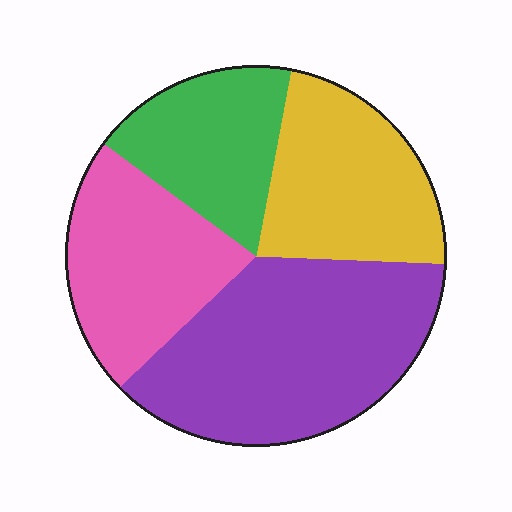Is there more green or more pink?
Pink.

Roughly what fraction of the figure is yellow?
Yellow takes up about one quarter (1/4) of the figure.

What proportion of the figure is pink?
Pink covers about 20% of the figure.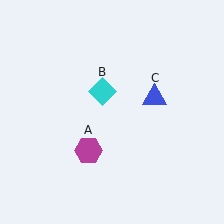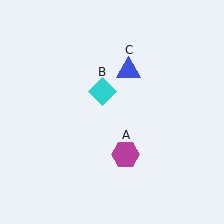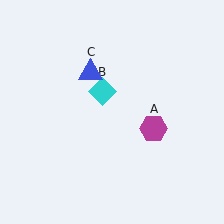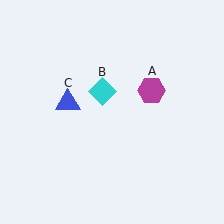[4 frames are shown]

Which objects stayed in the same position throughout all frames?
Cyan diamond (object B) remained stationary.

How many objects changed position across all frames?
2 objects changed position: magenta hexagon (object A), blue triangle (object C).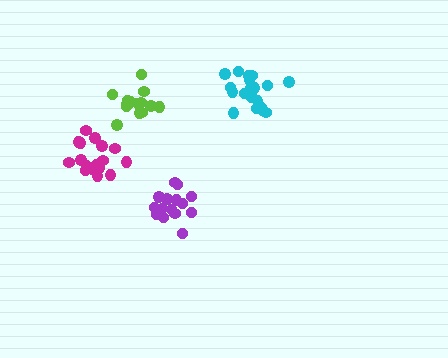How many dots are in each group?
Group 1: 14 dots, Group 2: 19 dots, Group 3: 20 dots, Group 4: 16 dots (69 total).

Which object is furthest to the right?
The cyan cluster is rightmost.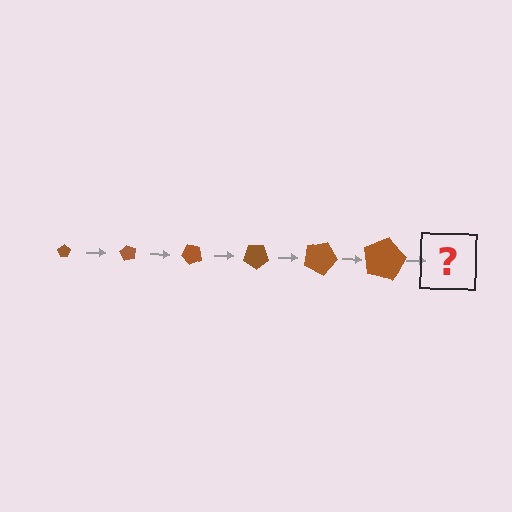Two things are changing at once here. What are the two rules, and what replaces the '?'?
The two rules are that the pentagon grows larger each step and it rotates 60 degrees each step. The '?' should be a pentagon, larger than the previous one and rotated 360 degrees from the start.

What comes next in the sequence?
The next element should be a pentagon, larger than the previous one and rotated 360 degrees from the start.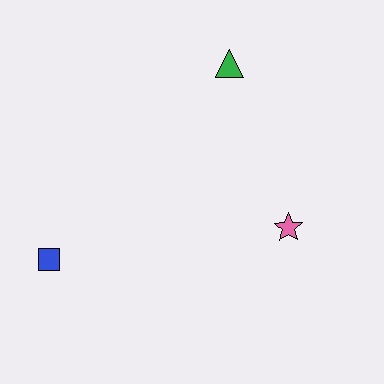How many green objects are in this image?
There is 1 green object.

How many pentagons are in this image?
There are no pentagons.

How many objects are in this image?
There are 3 objects.